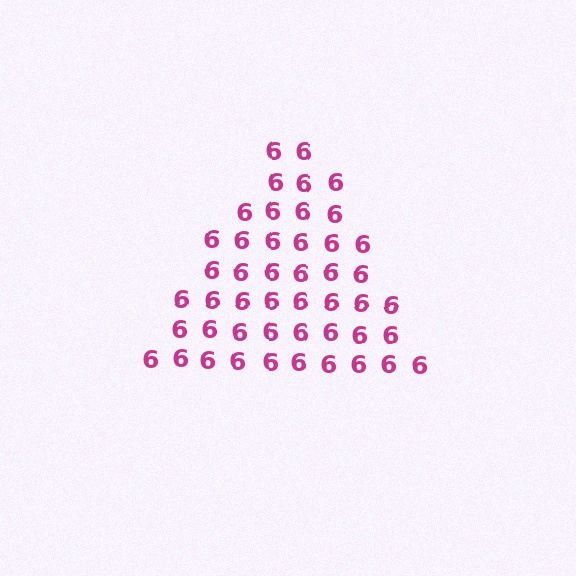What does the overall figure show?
The overall figure shows a triangle.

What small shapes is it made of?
It is made of small digit 6's.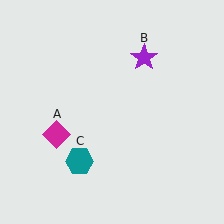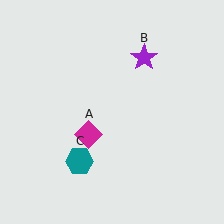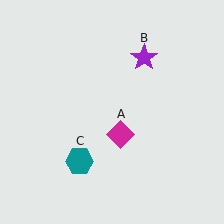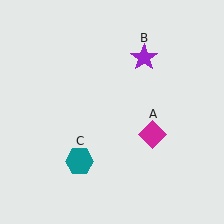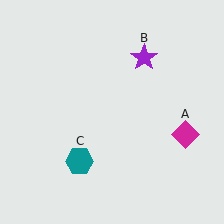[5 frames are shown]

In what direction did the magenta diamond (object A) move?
The magenta diamond (object A) moved right.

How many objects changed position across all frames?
1 object changed position: magenta diamond (object A).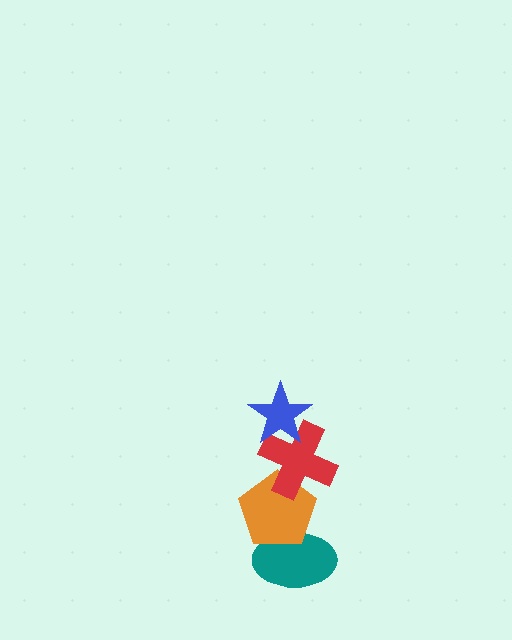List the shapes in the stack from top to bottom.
From top to bottom: the blue star, the red cross, the orange pentagon, the teal ellipse.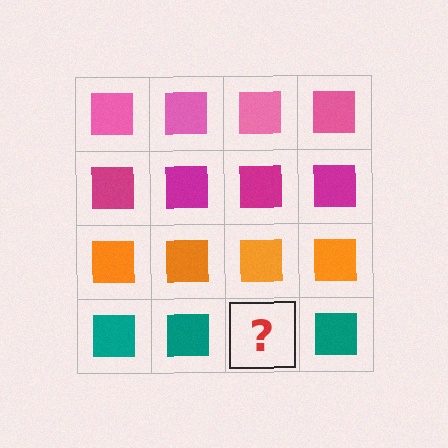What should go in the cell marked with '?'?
The missing cell should contain a teal square.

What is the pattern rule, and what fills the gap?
The rule is that each row has a consistent color. The gap should be filled with a teal square.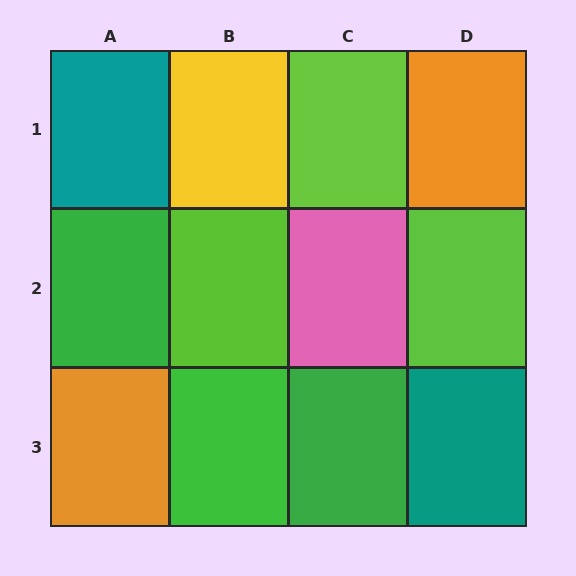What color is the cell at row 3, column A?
Orange.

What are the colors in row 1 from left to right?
Teal, yellow, lime, orange.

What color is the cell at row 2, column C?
Pink.